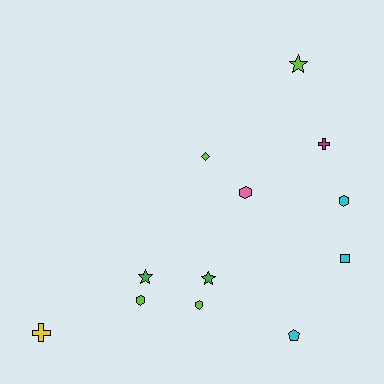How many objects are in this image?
There are 12 objects.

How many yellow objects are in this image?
There is 1 yellow object.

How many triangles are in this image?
There are no triangles.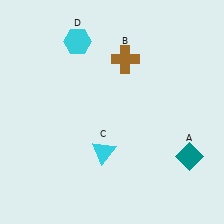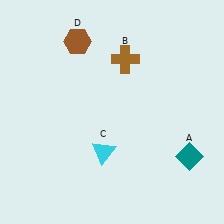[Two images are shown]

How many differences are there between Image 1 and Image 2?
There is 1 difference between the two images.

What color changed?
The hexagon (D) changed from cyan in Image 1 to brown in Image 2.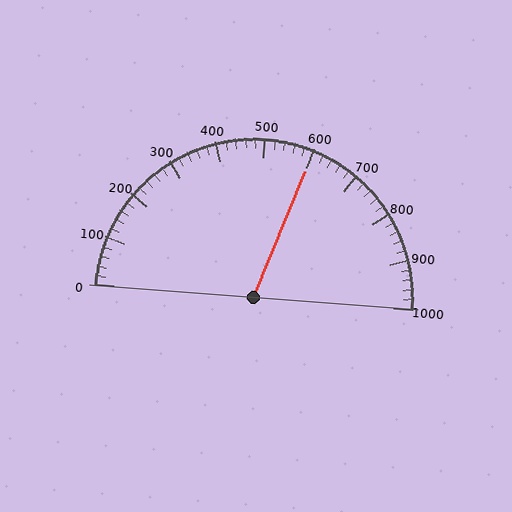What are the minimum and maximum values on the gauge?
The gauge ranges from 0 to 1000.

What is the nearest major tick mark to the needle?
The nearest major tick mark is 600.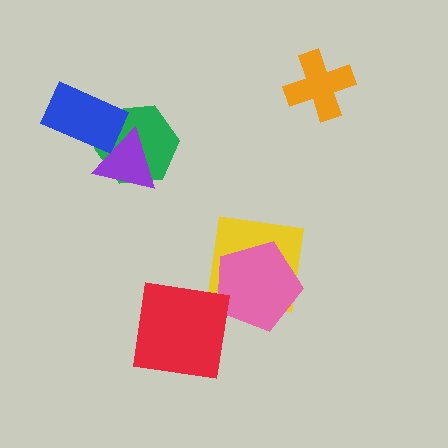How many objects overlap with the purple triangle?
2 objects overlap with the purple triangle.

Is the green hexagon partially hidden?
Yes, it is partially covered by another shape.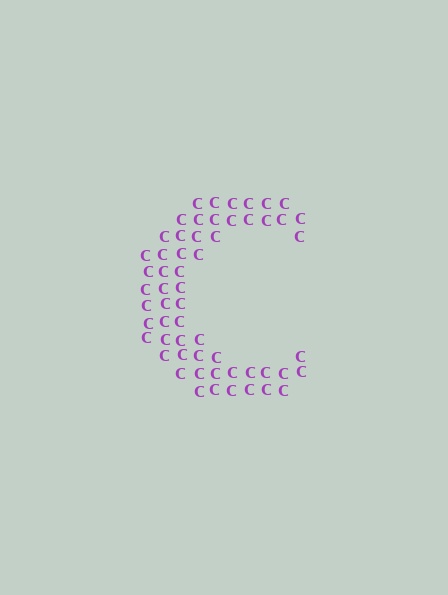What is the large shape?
The large shape is the letter C.